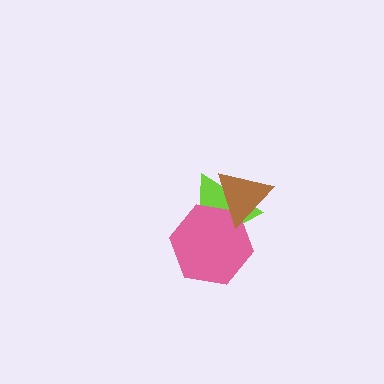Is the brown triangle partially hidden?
No, no other shape covers it.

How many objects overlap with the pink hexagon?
2 objects overlap with the pink hexagon.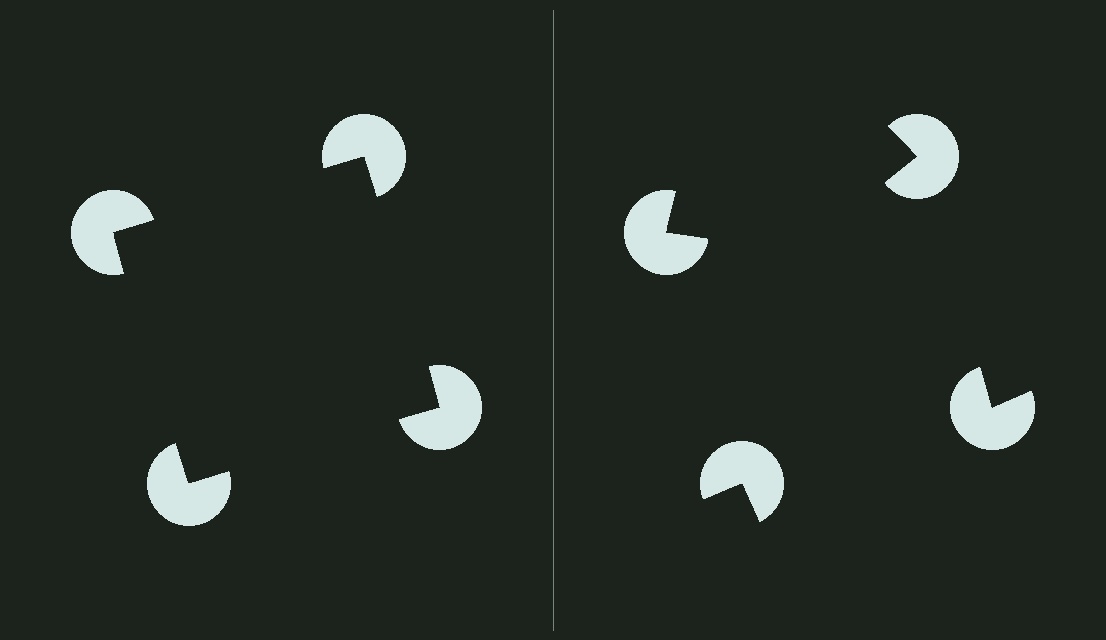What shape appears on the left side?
An illusory square.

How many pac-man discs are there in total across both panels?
8 — 4 on each side.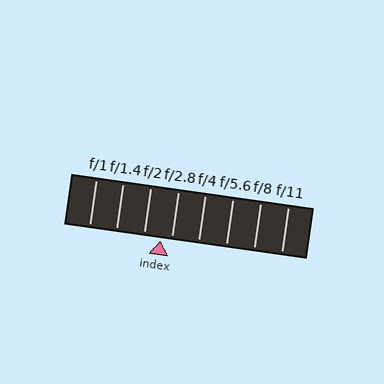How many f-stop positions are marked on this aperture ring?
There are 8 f-stop positions marked.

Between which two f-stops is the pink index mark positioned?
The index mark is between f/2 and f/2.8.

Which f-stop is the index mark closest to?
The index mark is closest to f/2.8.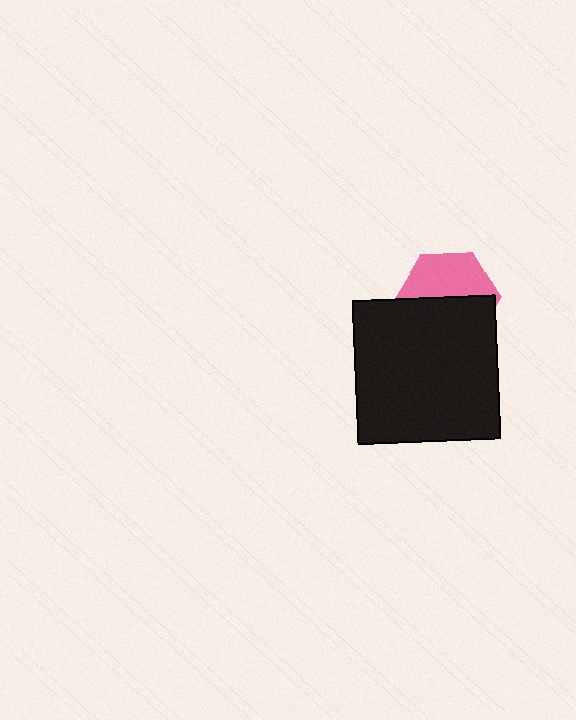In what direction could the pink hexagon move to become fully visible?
The pink hexagon could move up. That would shift it out from behind the black square entirely.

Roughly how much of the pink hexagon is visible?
About half of it is visible (roughly 48%).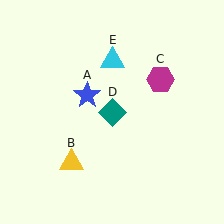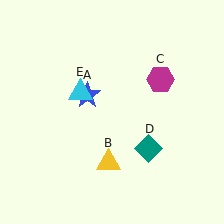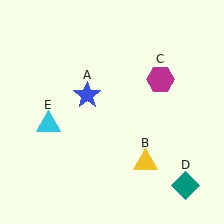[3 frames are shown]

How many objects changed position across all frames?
3 objects changed position: yellow triangle (object B), teal diamond (object D), cyan triangle (object E).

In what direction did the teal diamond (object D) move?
The teal diamond (object D) moved down and to the right.